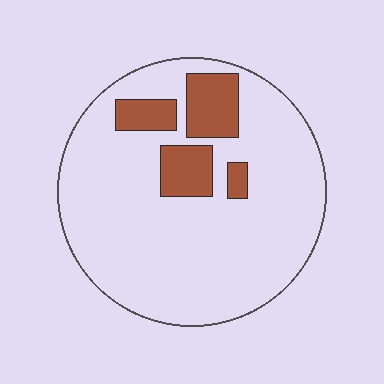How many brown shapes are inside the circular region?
4.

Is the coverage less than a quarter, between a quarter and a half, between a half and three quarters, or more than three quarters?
Less than a quarter.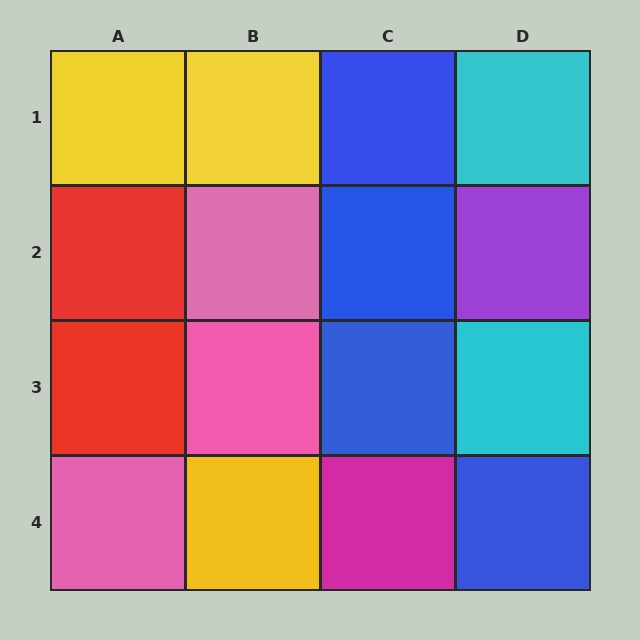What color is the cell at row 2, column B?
Pink.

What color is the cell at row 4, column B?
Yellow.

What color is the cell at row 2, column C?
Blue.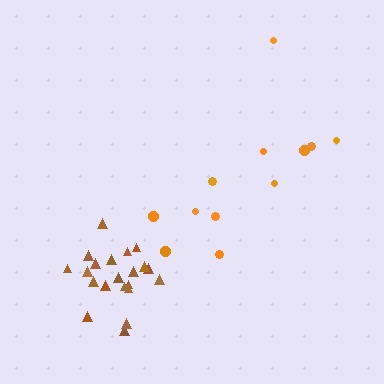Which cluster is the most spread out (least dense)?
Orange.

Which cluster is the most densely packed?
Brown.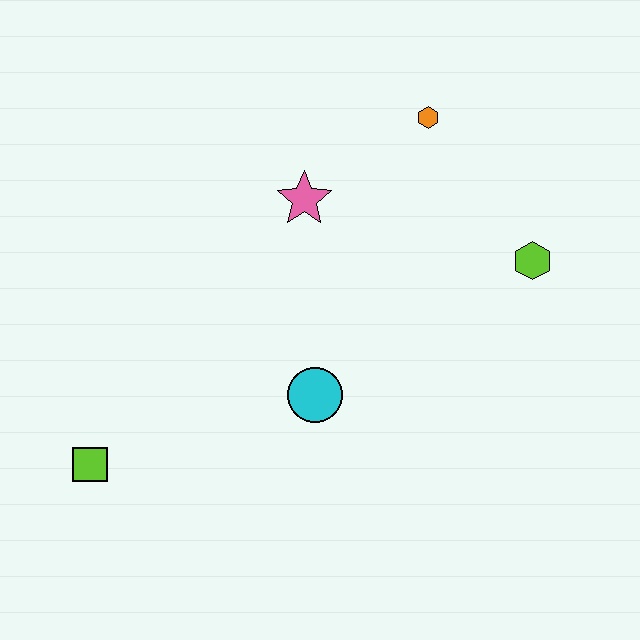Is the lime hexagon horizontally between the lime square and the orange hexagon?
No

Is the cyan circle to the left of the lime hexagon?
Yes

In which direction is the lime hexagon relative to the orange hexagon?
The lime hexagon is below the orange hexagon.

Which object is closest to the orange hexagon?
The pink star is closest to the orange hexagon.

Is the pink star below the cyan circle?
No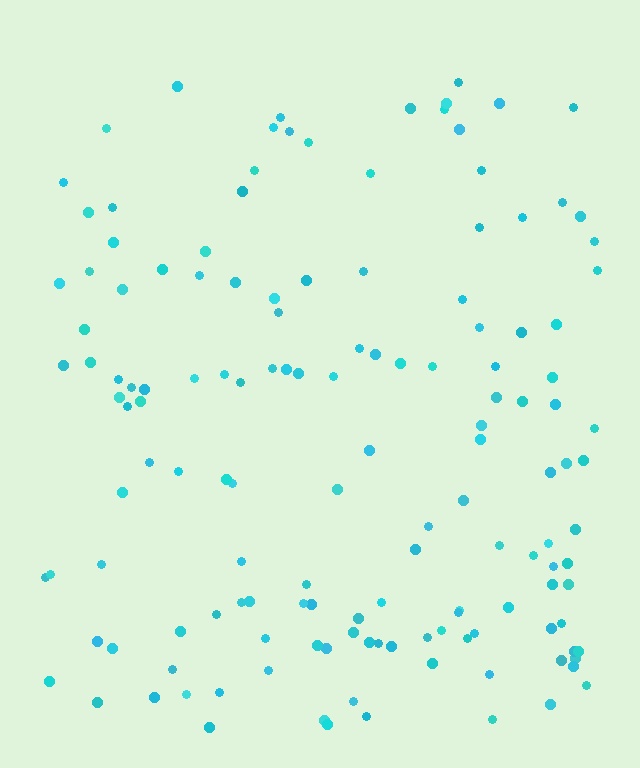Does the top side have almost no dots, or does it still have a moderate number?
Still a moderate number, just noticeably fewer than the bottom.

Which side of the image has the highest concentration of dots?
The bottom.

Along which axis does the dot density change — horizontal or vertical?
Vertical.